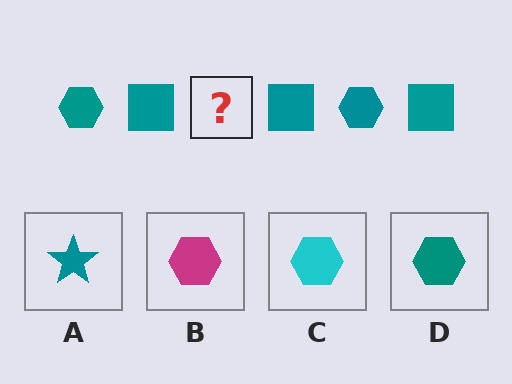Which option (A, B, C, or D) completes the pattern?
D.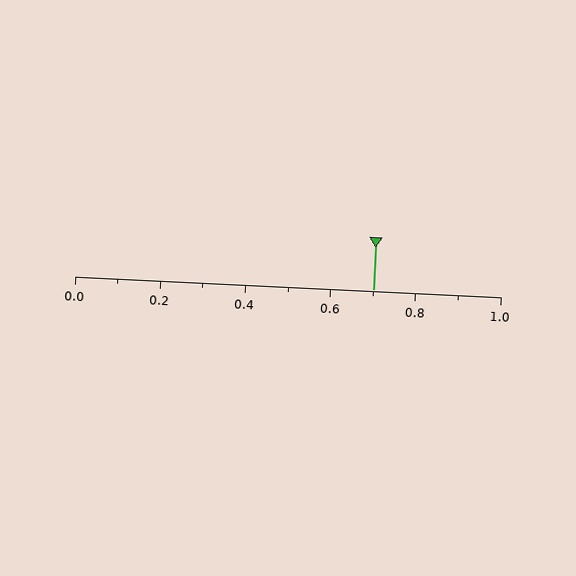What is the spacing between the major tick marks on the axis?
The major ticks are spaced 0.2 apart.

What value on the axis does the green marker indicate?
The marker indicates approximately 0.7.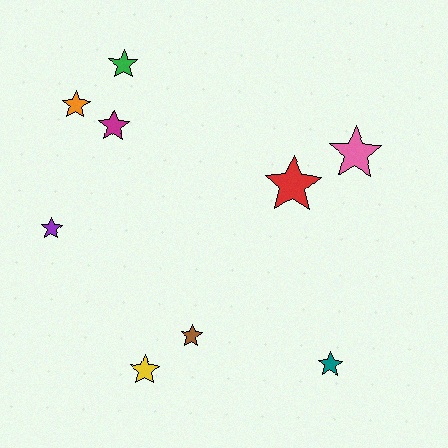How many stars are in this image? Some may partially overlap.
There are 9 stars.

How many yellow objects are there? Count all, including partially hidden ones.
There is 1 yellow object.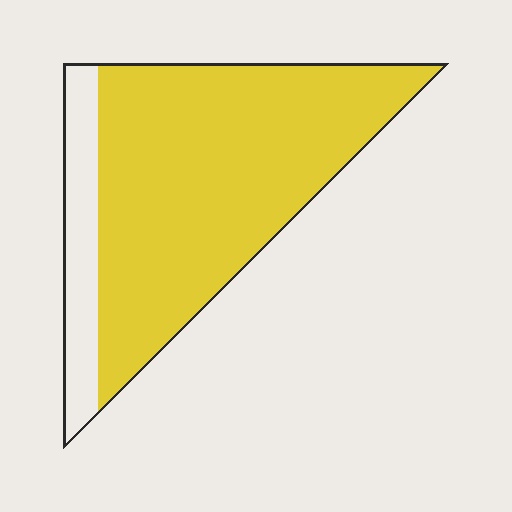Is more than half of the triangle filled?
Yes.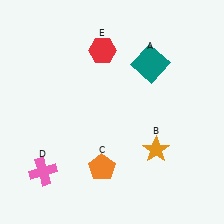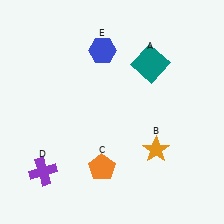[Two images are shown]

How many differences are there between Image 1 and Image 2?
There are 2 differences between the two images.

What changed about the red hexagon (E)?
In Image 1, E is red. In Image 2, it changed to blue.